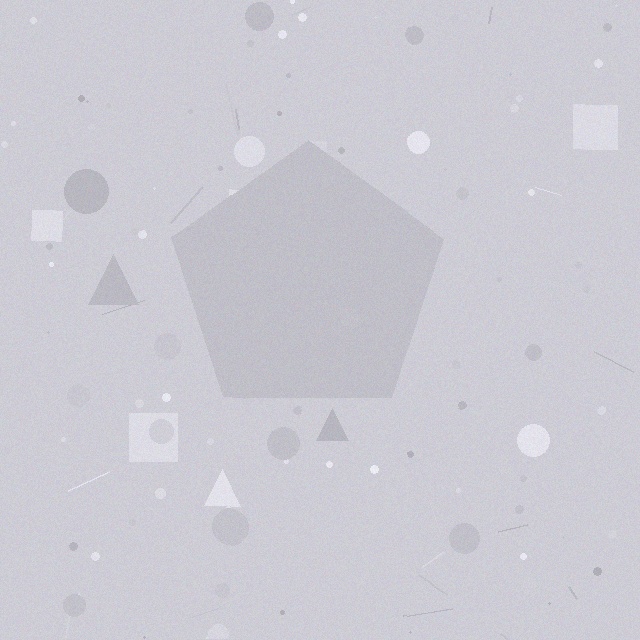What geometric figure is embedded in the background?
A pentagon is embedded in the background.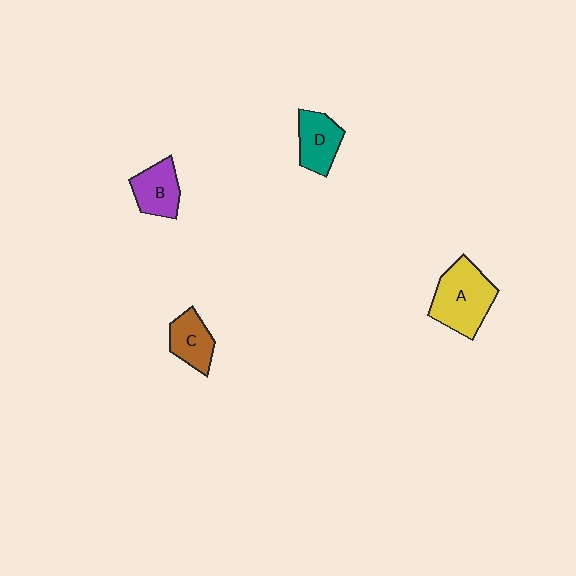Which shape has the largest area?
Shape A (yellow).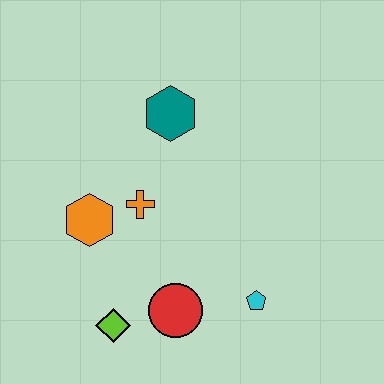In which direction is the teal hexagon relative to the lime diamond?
The teal hexagon is above the lime diamond.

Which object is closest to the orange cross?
The orange hexagon is closest to the orange cross.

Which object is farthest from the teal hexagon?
The lime diamond is farthest from the teal hexagon.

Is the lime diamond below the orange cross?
Yes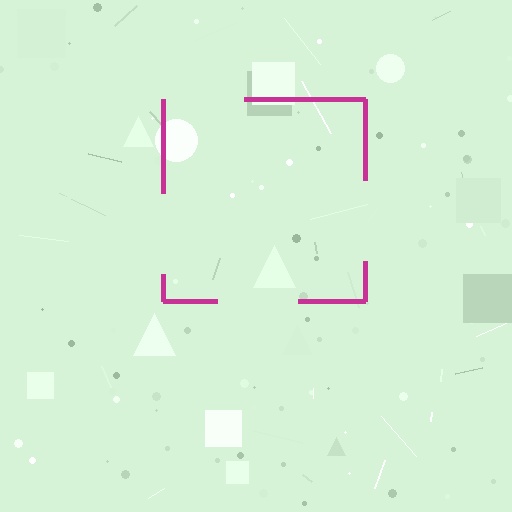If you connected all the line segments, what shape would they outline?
They would outline a square.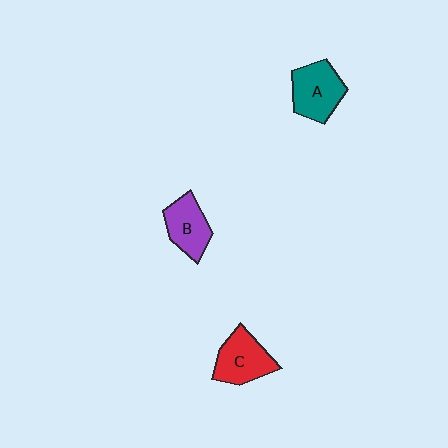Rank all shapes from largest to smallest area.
From largest to smallest: A (teal), C (red), B (purple).